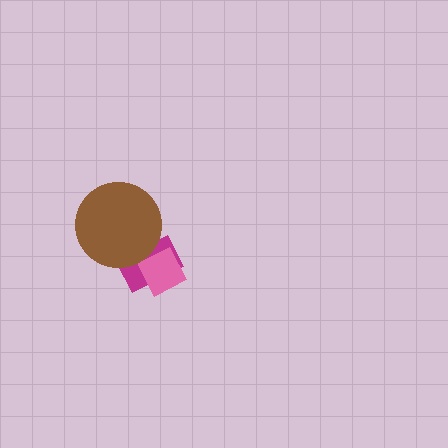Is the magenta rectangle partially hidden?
Yes, it is partially covered by another shape.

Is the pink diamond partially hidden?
No, no other shape covers it.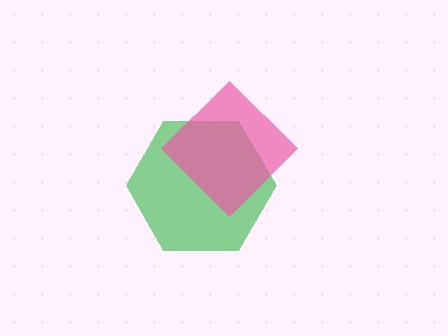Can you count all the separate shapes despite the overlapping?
Yes, there are 2 separate shapes.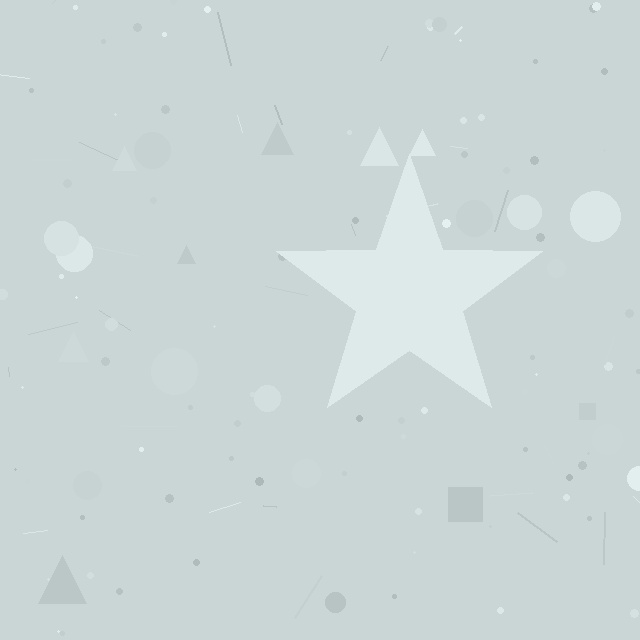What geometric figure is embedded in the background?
A star is embedded in the background.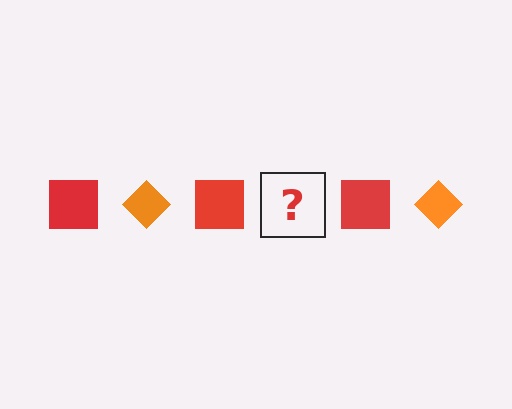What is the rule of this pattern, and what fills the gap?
The rule is that the pattern alternates between red square and orange diamond. The gap should be filled with an orange diamond.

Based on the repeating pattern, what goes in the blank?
The blank should be an orange diamond.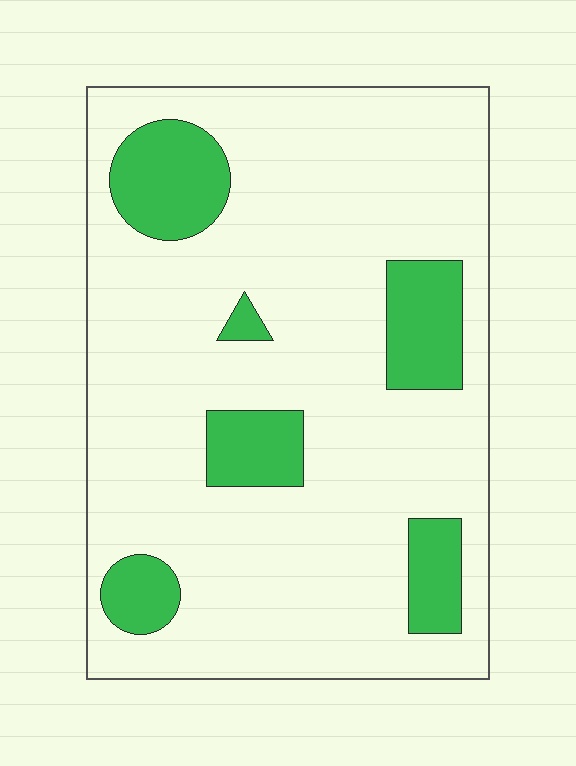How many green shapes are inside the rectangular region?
6.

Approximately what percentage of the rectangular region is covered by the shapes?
Approximately 20%.